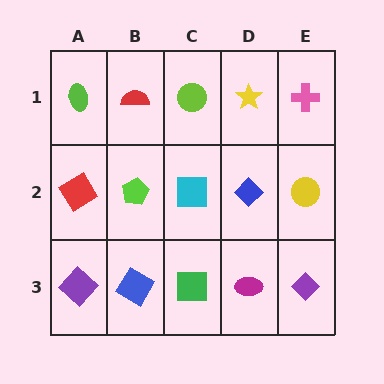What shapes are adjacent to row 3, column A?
A red diamond (row 2, column A), a blue diamond (row 3, column B).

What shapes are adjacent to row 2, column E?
A pink cross (row 1, column E), a purple diamond (row 3, column E), a blue diamond (row 2, column D).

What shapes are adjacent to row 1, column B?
A lime pentagon (row 2, column B), a lime ellipse (row 1, column A), a lime circle (row 1, column C).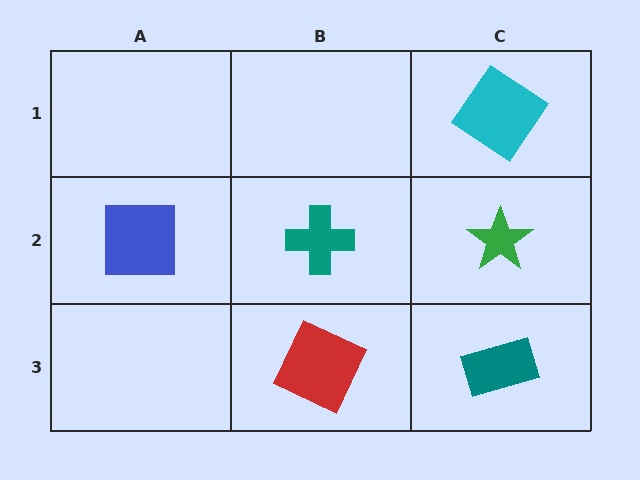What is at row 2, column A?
A blue square.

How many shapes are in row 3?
2 shapes.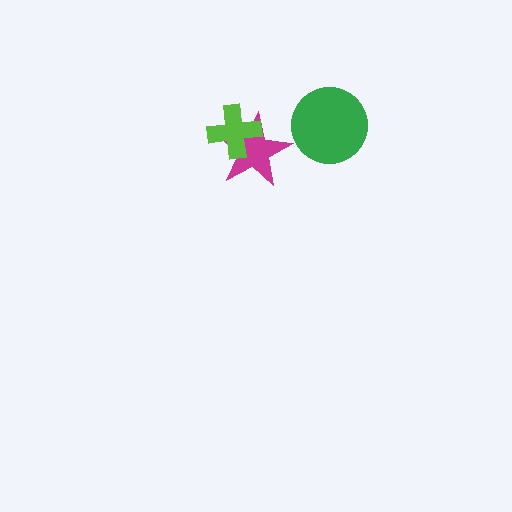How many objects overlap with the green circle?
0 objects overlap with the green circle.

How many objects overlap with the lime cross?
1 object overlaps with the lime cross.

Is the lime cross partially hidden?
No, no other shape covers it.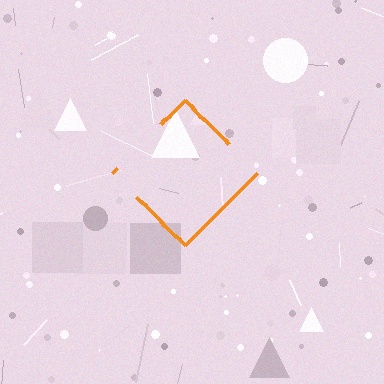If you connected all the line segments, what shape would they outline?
They would outline a diamond.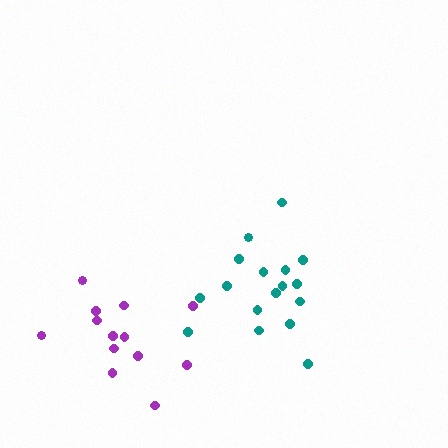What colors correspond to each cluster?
The clusters are colored: teal, purple.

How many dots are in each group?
Group 1: 17 dots, Group 2: 13 dots (30 total).